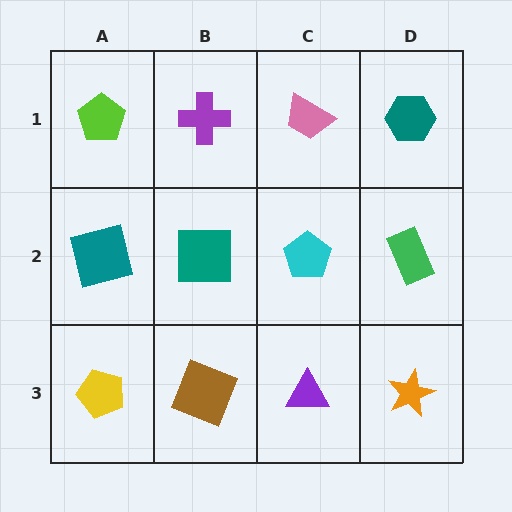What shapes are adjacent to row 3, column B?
A teal square (row 2, column B), a yellow pentagon (row 3, column A), a purple triangle (row 3, column C).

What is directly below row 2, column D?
An orange star.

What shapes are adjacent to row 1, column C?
A cyan pentagon (row 2, column C), a purple cross (row 1, column B), a teal hexagon (row 1, column D).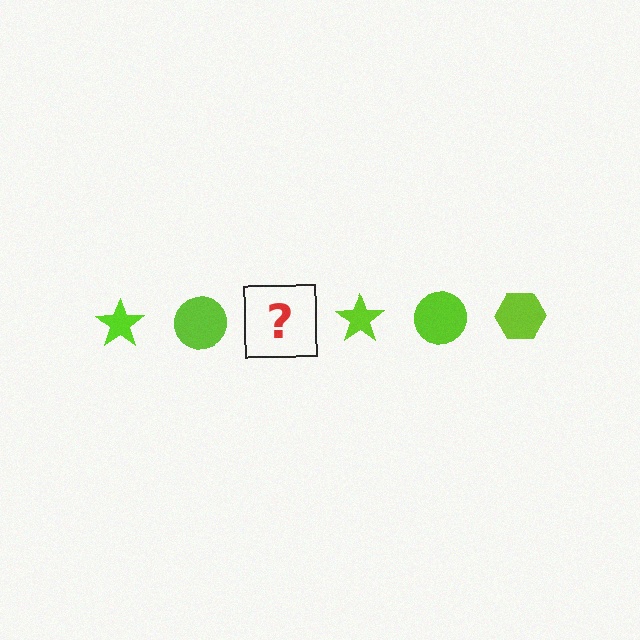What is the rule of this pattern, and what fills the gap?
The rule is that the pattern cycles through star, circle, hexagon shapes in lime. The gap should be filled with a lime hexagon.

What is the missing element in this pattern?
The missing element is a lime hexagon.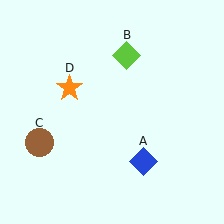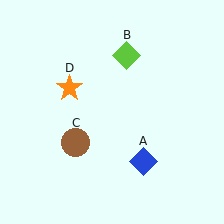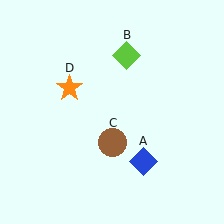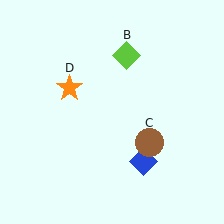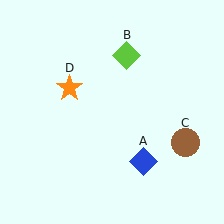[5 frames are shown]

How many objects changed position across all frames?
1 object changed position: brown circle (object C).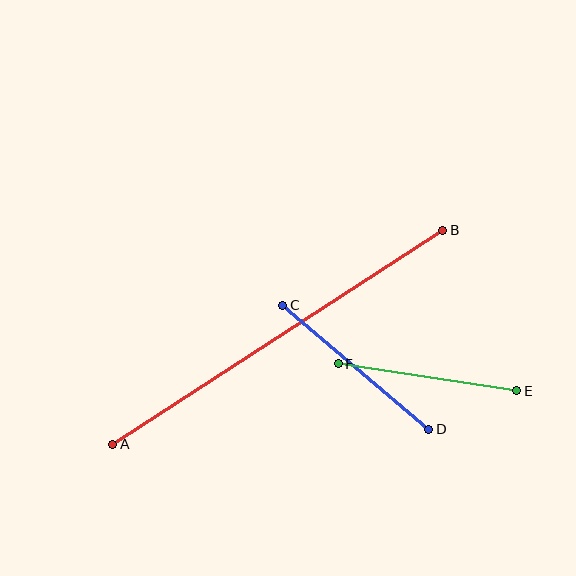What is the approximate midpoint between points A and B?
The midpoint is at approximately (278, 337) pixels.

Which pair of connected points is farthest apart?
Points A and B are farthest apart.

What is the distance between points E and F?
The distance is approximately 181 pixels.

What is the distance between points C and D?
The distance is approximately 192 pixels.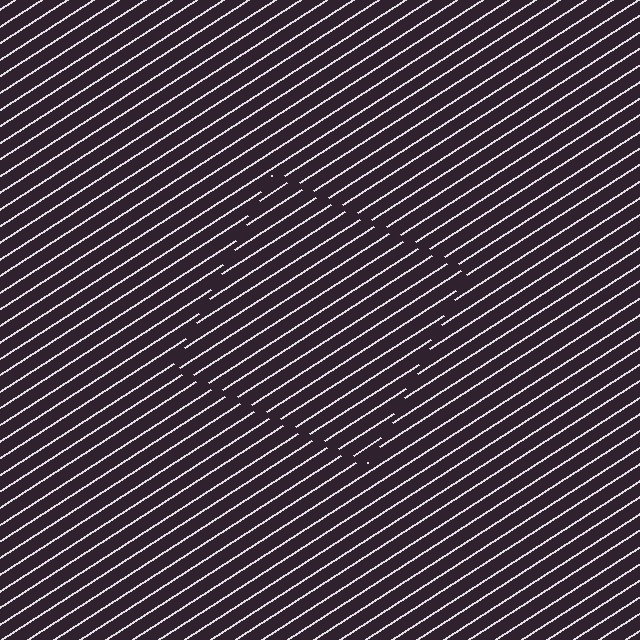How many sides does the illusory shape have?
4 sides — the line-ends trace a square.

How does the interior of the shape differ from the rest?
The interior of the shape contains the same grating, shifted by half a period — the contour is defined by the phase discontinuity where line-ends from the inner and outer gratings abut.